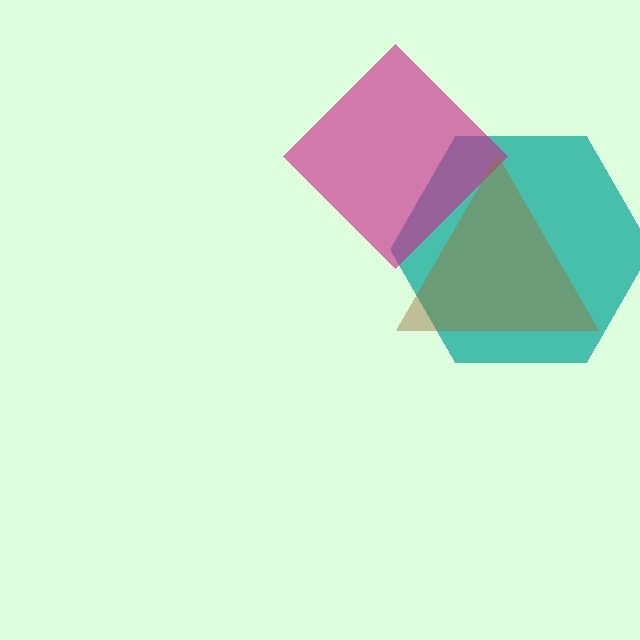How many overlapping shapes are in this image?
There are 3 overlapping shapes in the image.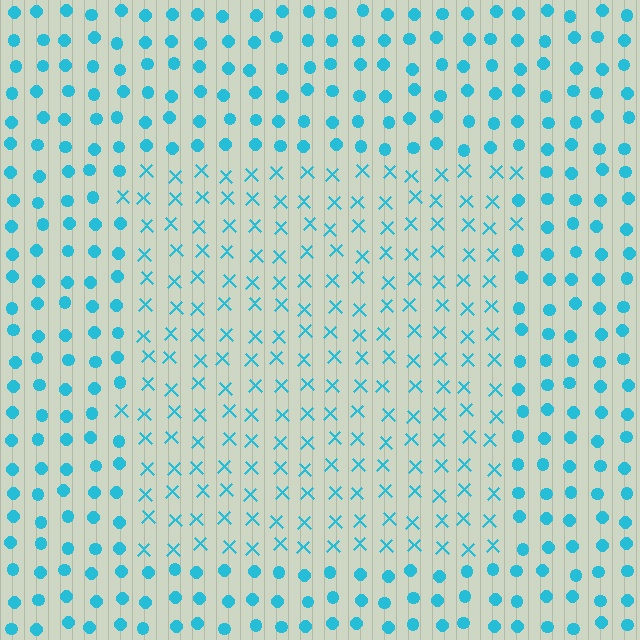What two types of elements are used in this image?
The image uses X marks inside the rectangle region and circles outside it.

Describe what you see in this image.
The image is filled with small cyan elements arranged in a uniform grid. A rectangle-shaped region contains X marks, while the surrounding area contains circles. The boundary is defined purely by the change in element shape.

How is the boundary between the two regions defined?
The boundary is defined by a change in element shape: X marks inside vs. circles outside. All elements share the same color and spacing.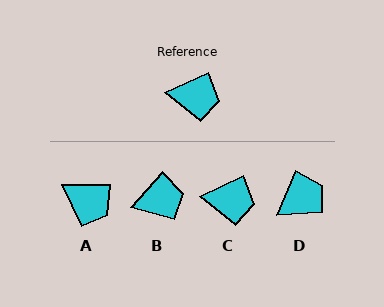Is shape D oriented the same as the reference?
No, it is off by about 42 degrees.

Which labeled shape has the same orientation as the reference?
C.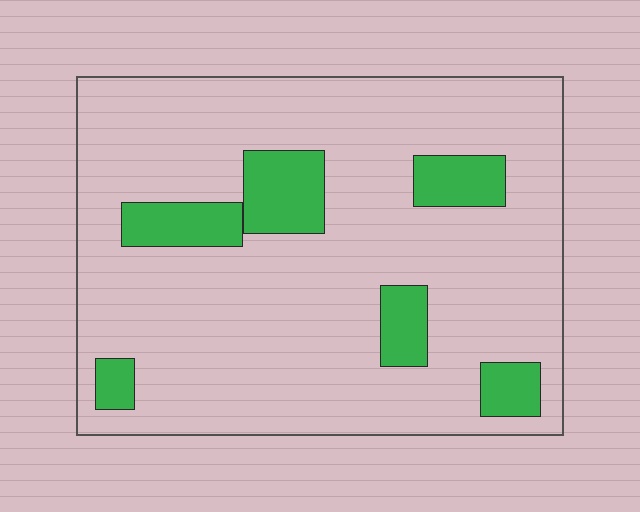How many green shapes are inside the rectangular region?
6.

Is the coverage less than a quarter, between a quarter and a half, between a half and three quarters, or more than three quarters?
Less than a quarter.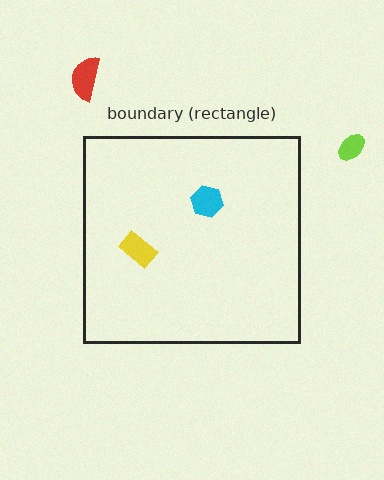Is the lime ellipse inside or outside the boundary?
Outside.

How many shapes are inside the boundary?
2 inside, 2 outside.